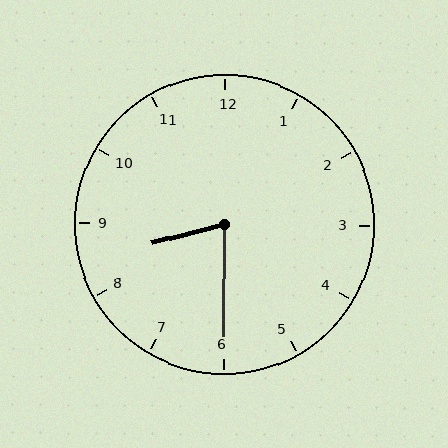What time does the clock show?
8:30.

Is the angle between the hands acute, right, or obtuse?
It is acute.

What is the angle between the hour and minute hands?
Approximately 75 degrees.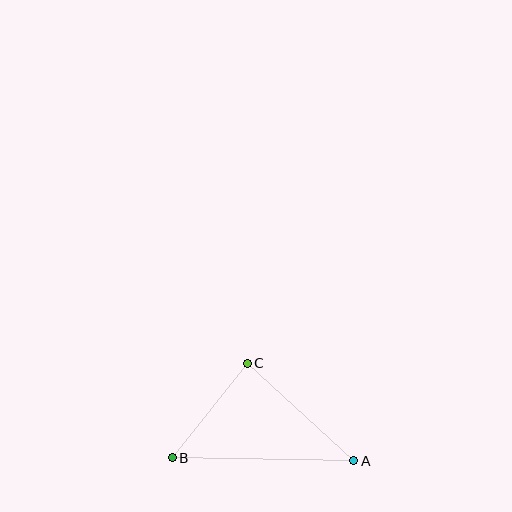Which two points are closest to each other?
Points B and C are closest to each other.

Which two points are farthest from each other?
Points A and B are farthest from each other.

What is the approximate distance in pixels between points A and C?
The distance between A and C is approximately 145 pixels.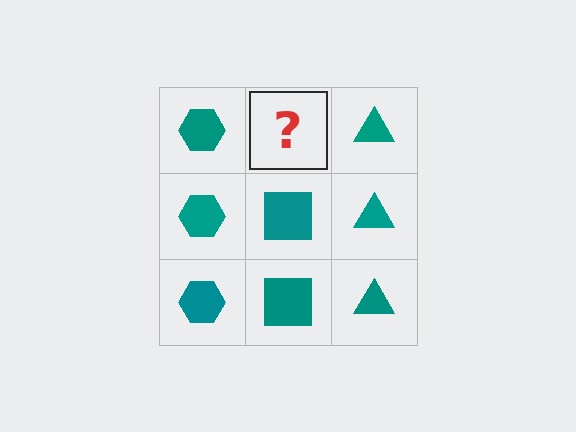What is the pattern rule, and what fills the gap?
The rule is that each column has a consistent shape. The gap should be filled with a teal square.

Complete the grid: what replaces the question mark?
The question mark should be replaced with a teal square.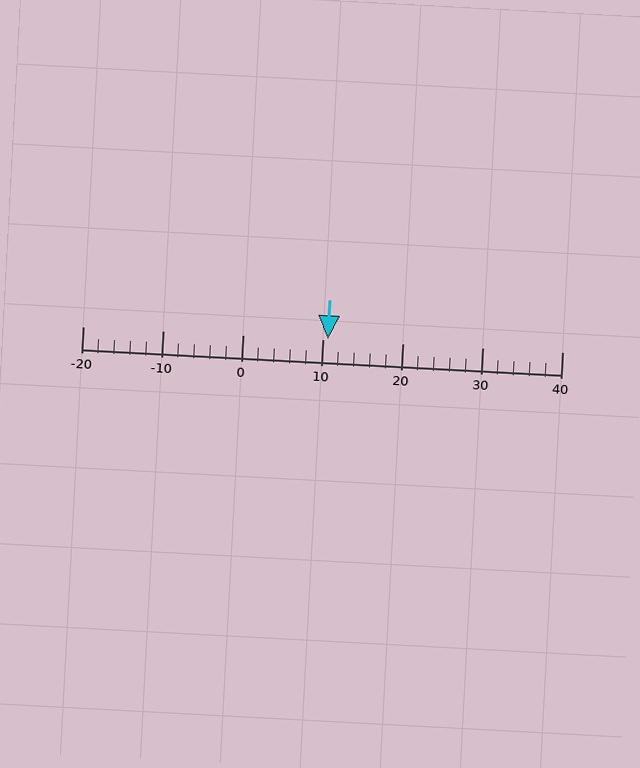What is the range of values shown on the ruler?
The ruler shows values from -20 to 40.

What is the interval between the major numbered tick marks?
The major tick marks are spaced 10 units apart.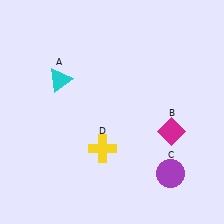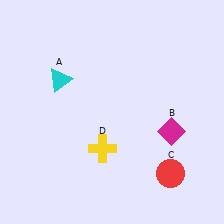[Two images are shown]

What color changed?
The circle (C) changed from purple in Image 1 to red in Image 2.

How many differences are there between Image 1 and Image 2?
There is 1 difference between the two images.